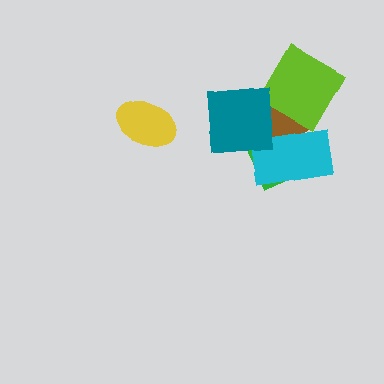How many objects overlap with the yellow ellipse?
0 objects overlap with the yellow ellipse.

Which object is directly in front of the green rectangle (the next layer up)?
The brown ellipse is directly in front of the green rectangle.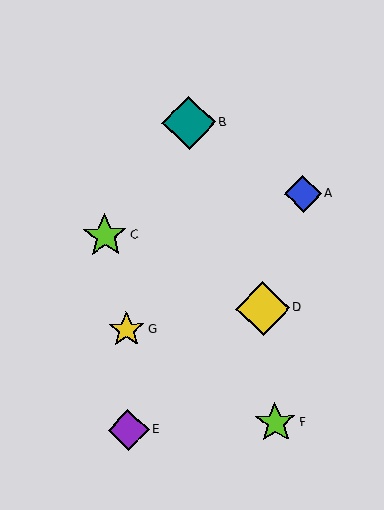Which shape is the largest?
The yellow diamond (labeled D) is the largest.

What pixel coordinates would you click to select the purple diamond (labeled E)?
Click at (128, 430) to select the purple diamond E.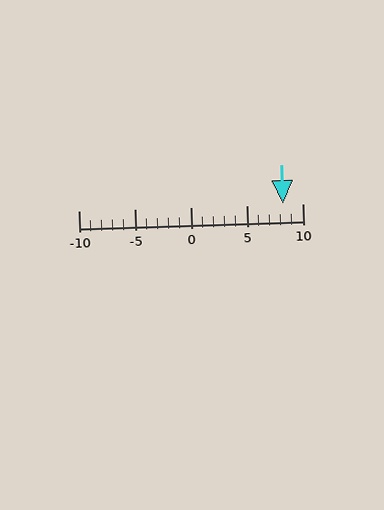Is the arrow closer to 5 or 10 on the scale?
The arrow is closer to 10.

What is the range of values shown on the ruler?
The ruler shows values from -10 to 10.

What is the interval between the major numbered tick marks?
The major tick marks are spaced 5 units apart.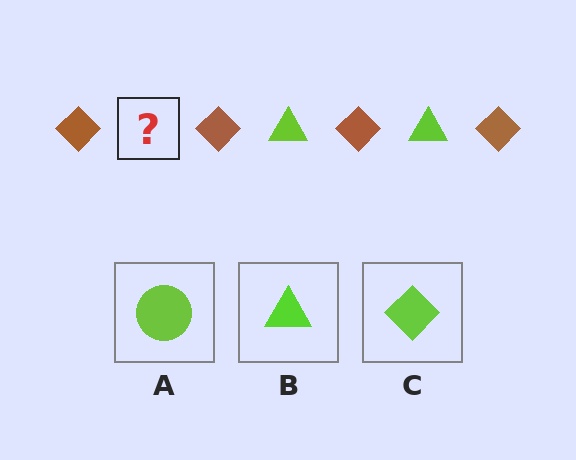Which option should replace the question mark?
Option B.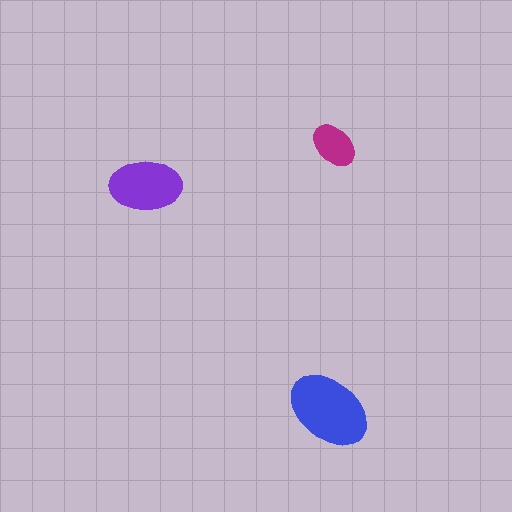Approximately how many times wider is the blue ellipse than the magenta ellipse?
About 2 times wider.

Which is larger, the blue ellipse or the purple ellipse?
The blue one.